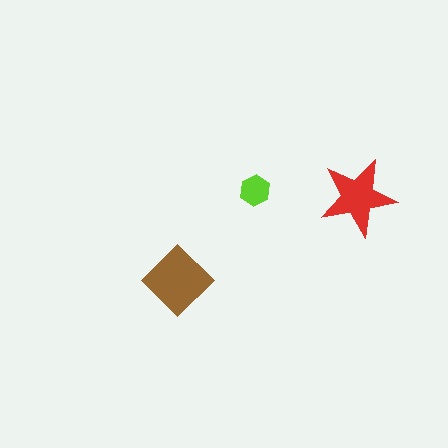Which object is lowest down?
The brown diamond is bottommost.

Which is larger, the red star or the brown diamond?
The brown diamond.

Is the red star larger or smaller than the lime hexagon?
Larger.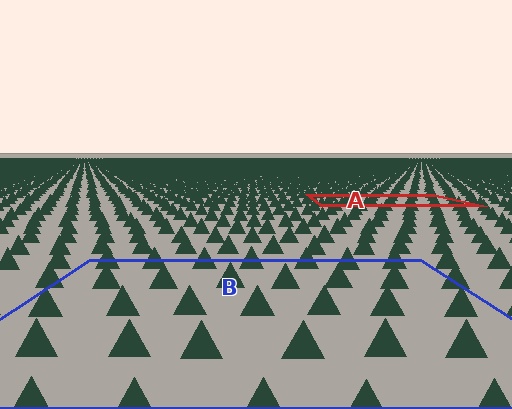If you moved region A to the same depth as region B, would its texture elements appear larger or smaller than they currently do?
They would appear larger. At a closer depth, the same texture elements are projected at a bigger on-screen size.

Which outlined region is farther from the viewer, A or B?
Region A is farther from the viewer — the texture elements inside it appear smaller and more densely packed.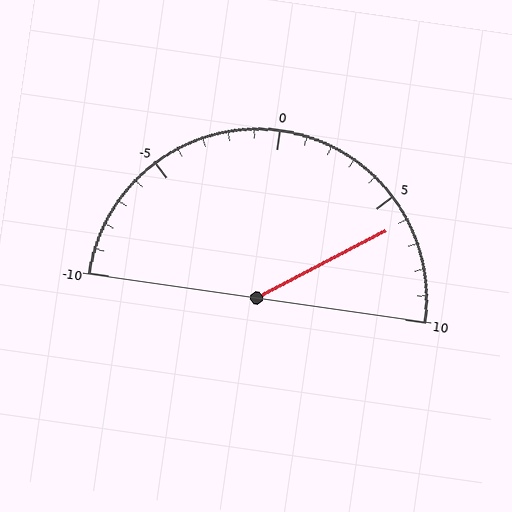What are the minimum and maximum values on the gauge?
The gauge ranges from -10 to 10.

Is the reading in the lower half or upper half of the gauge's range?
The reading is in the upper half of the range (-10 to 10).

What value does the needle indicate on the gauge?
The needle indicates approximately 6.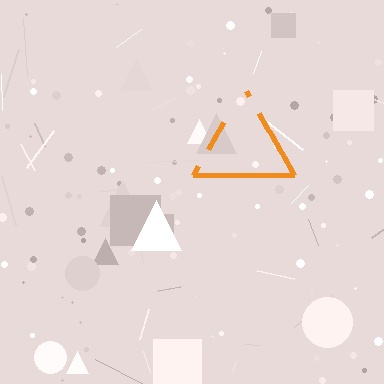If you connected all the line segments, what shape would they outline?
They would outline a triangle.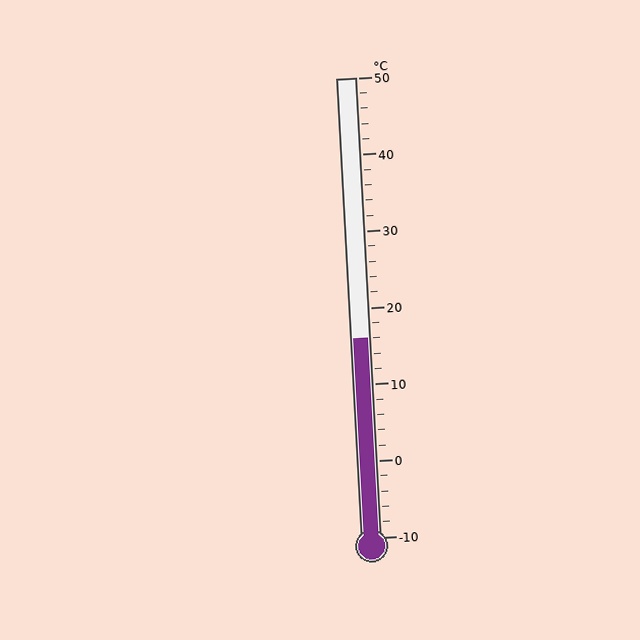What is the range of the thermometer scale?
The thermometer scale ranges from -10°C to 50°C.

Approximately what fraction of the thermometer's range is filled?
The thermometer is filled to approximately 45% of its range.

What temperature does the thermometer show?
The thermometer shows approximately 16°C.